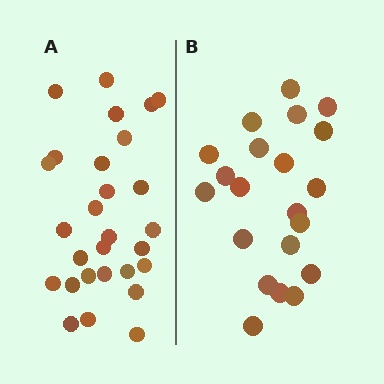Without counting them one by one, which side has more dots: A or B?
Region A (the left region) has more dots.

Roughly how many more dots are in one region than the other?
Region A has roughly 8 or so more dots than region B.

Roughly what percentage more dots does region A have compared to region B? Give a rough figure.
About 35% more.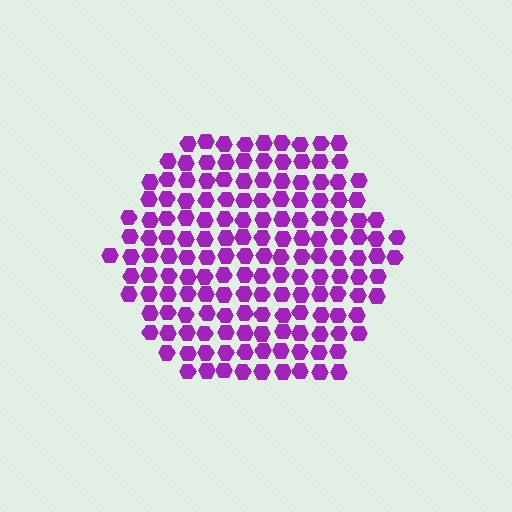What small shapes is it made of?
It is made of small hexagons.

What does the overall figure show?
The overall figure shows a hexagon.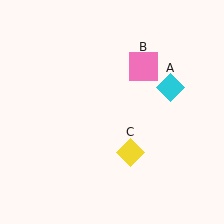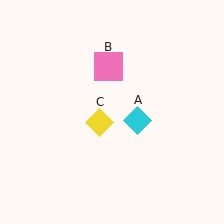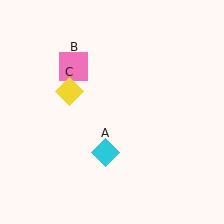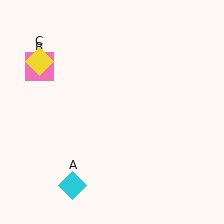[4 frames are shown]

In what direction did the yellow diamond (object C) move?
The yellow diamond (object C) moved up and to the left.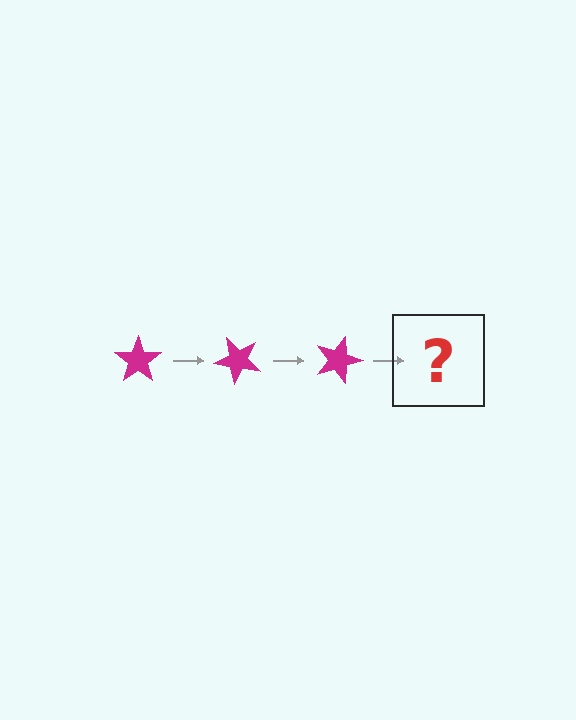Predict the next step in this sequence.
The next step is a magenta star rotated 135 degrees.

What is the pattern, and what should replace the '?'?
The pattern is that the star rotates 45 degrees each step. The '?' should be a magenta star rotated 135 degrees.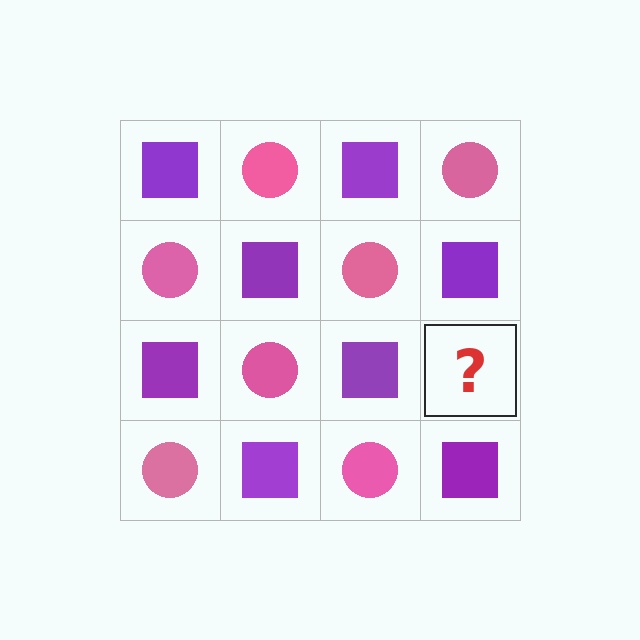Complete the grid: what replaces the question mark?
The question mark should be replaced with a pink circle.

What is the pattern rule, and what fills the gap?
The rule is that it alternates purple square and pink circle in a checkerboard pattern. The gap should be filled with a pink circle.